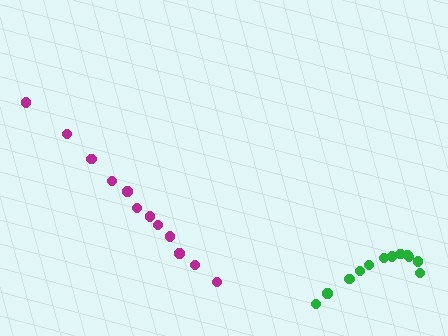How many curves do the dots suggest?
There are 2 distinct paths.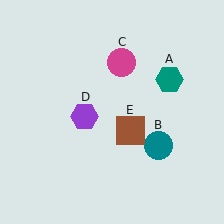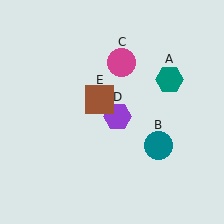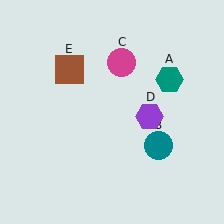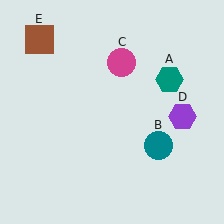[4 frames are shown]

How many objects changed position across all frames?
2 objects changed position: purple hexagon (object D), brown square (object E).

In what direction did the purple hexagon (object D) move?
The purple hexagon (object D) moved right.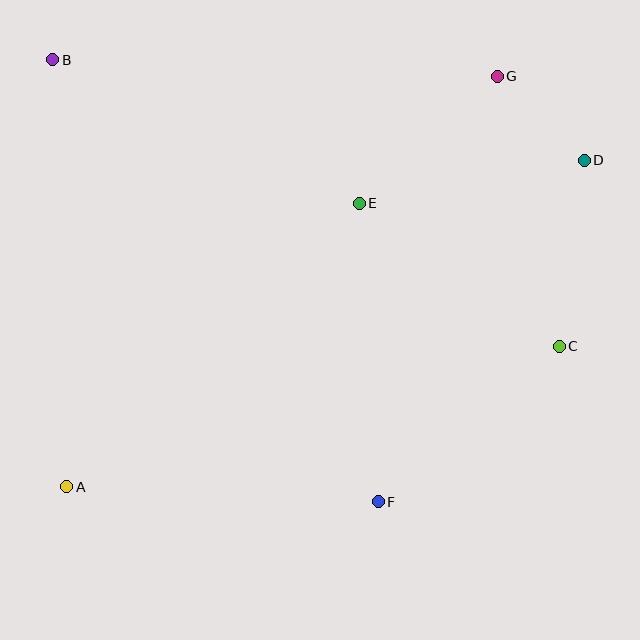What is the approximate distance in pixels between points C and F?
The distance between C and F is approximately 239 pixels.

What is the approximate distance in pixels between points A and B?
The distance between A and B is approximately 427 pixels.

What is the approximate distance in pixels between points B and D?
The distance between B and D is approximately 541 pixels.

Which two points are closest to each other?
Points D and G are closest to each other.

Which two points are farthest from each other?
Points A and D are farthest from each other.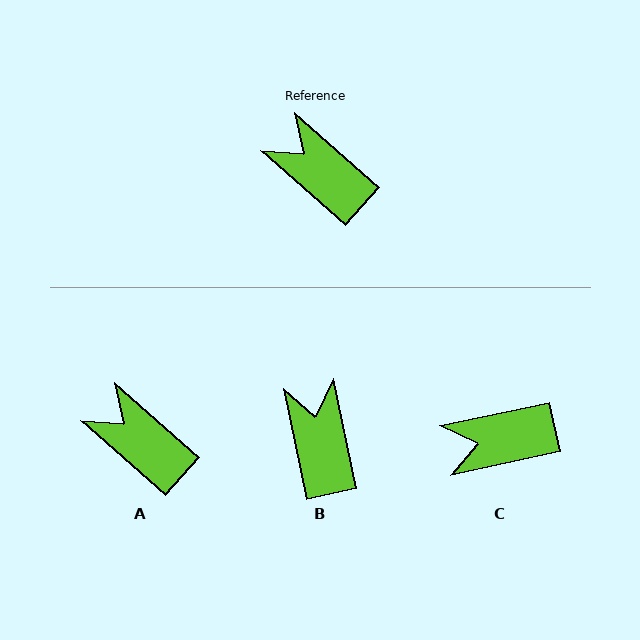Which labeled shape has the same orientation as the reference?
A.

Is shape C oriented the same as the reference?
No, it is off by about 53 degrees.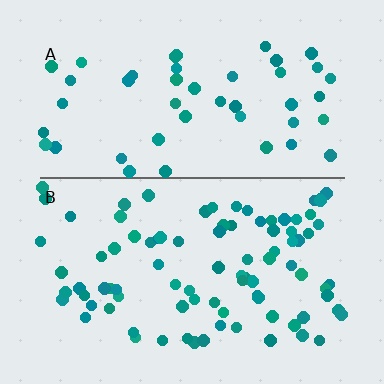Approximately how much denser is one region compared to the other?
Approximately 1.9× — region B over region A.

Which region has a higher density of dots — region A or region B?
B (the bottom).